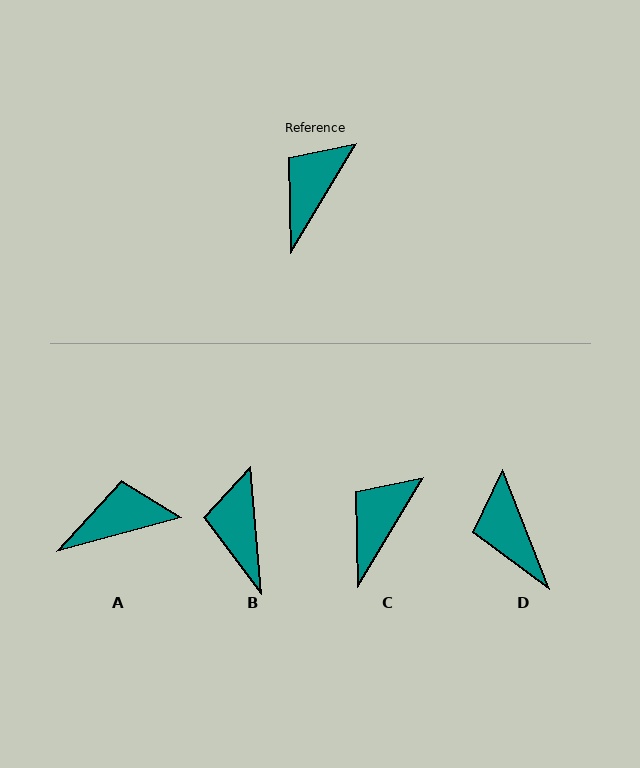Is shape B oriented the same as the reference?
No, it is off by about 36 degrees.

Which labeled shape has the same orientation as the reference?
C.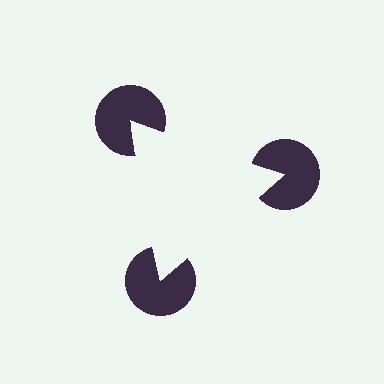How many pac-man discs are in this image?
There are 3 — one at each vertex of the illusory triangle.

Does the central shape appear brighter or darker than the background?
It typically appears slightly brighter than the background, even though no actual brightness change is drawn.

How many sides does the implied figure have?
3 sides.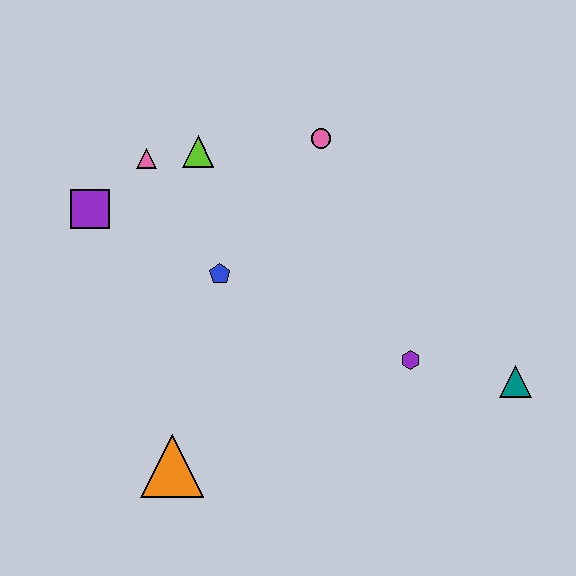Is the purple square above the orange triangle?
Yes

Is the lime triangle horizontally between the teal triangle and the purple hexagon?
No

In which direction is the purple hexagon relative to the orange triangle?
The purple hexagon is to the right of the orange triangle.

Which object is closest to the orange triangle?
The blue pentagon is closest to the orange triangle.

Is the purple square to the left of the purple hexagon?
Yes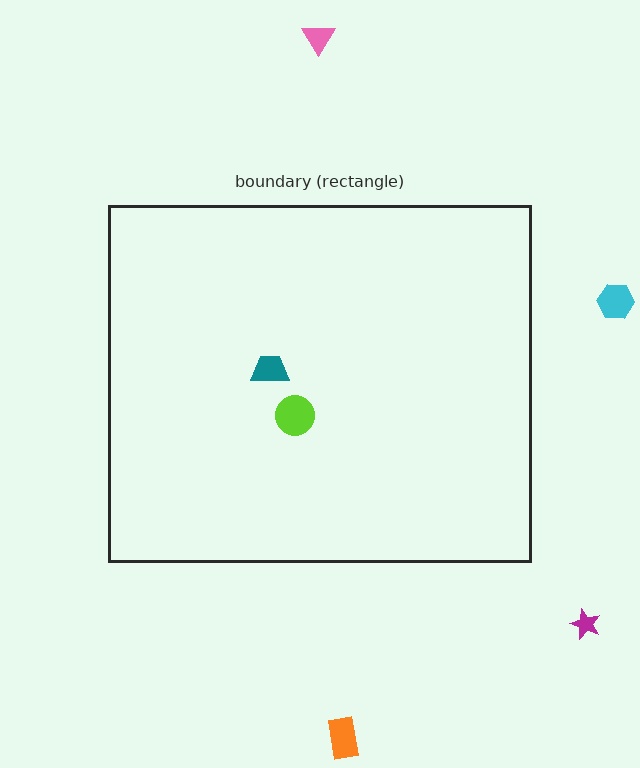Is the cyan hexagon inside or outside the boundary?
Outside.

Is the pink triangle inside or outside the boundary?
Outside.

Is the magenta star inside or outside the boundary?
Outside.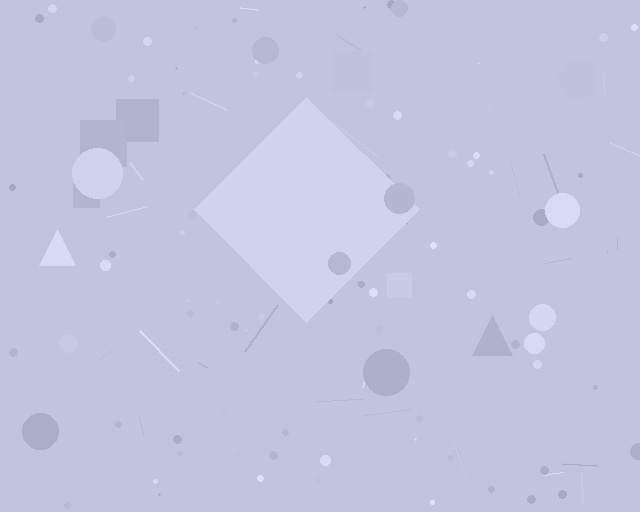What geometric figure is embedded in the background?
A diamond is embedded in the background.